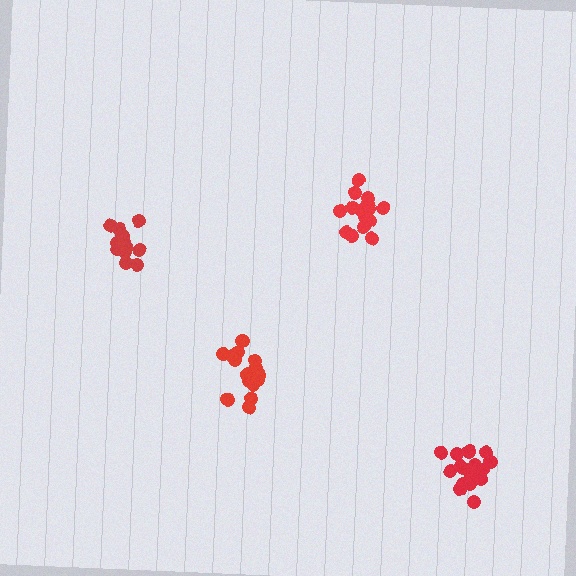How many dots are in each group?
Group 1: 18 dots, Group 2: 16 dots, Group 3: 14 dots, Group 4: 16 dots (64 total).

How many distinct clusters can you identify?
There are 4 distinct clusters.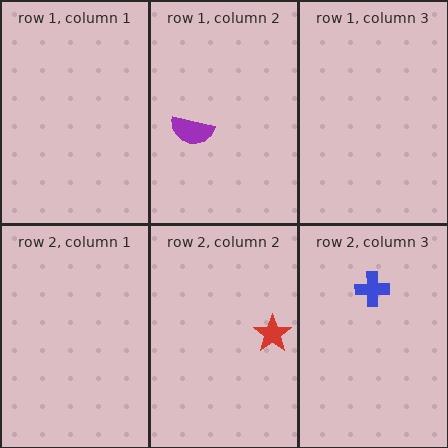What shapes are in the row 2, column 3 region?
The blue cross.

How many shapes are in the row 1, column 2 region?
1.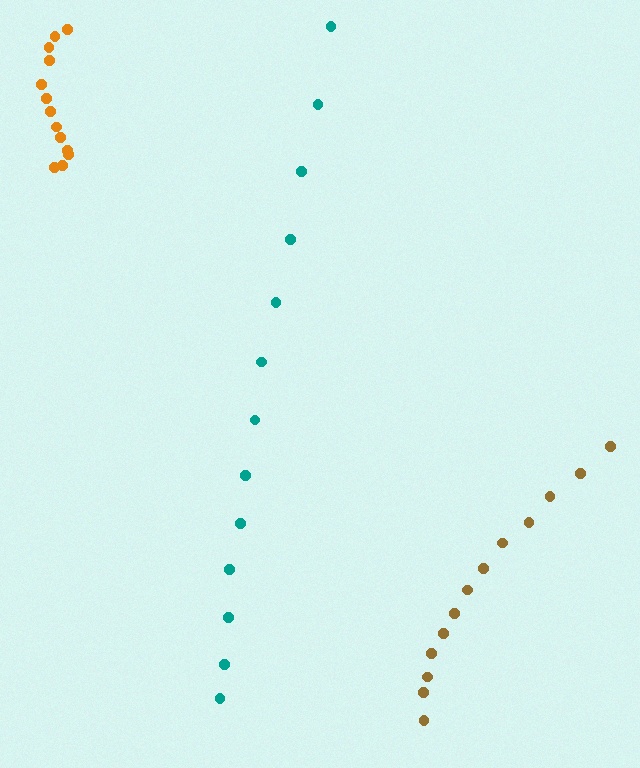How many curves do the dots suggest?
There are 3 distinct paths.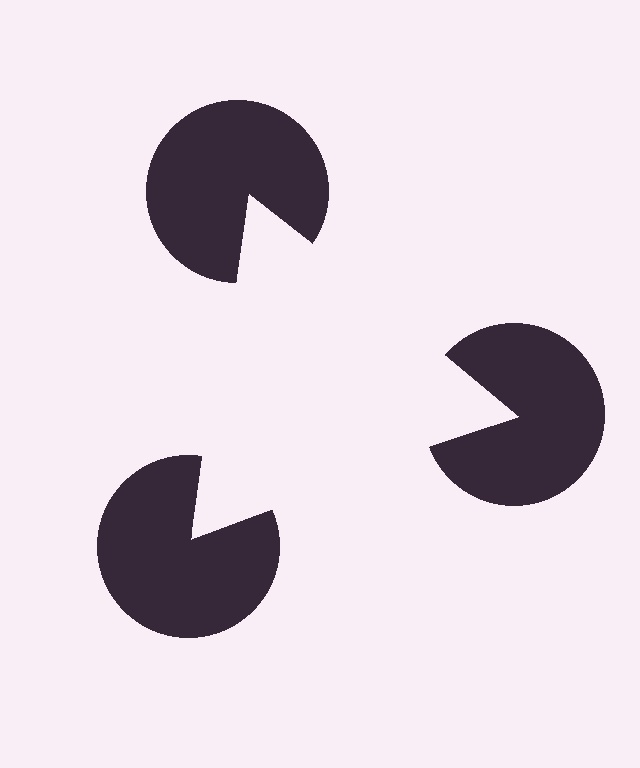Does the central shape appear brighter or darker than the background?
It typically appears slightly brighter than the background, even though no actual brightness change is drawn.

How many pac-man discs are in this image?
There are 3 — one at each vertex of the illusory triangle.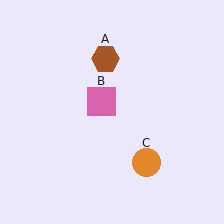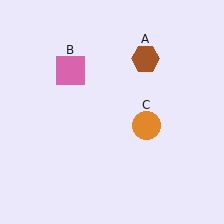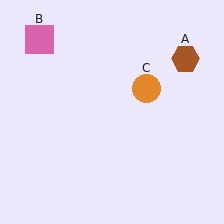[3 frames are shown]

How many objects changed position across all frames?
3 objects changed position: brown hexagon (object A), pink square (object B), orange circle (object C).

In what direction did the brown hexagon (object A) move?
The brown hexagon (object A) moved right.